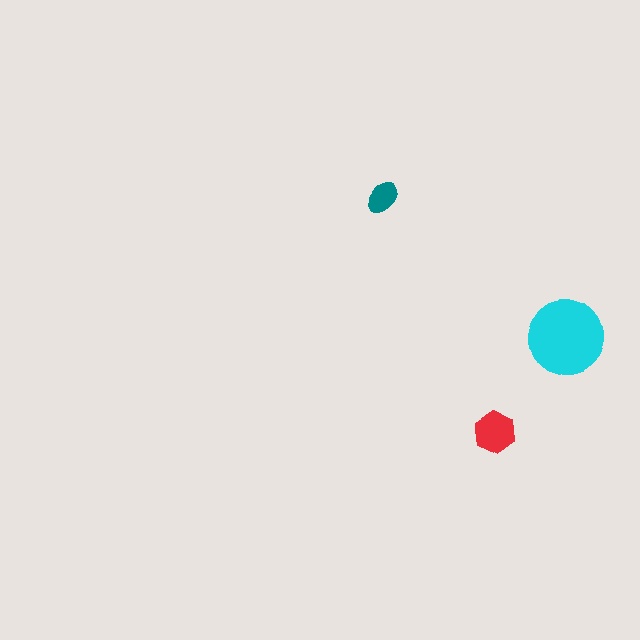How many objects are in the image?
There are 3 objects in the image.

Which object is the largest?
The cyan circle.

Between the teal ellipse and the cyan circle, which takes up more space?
The cyan circle.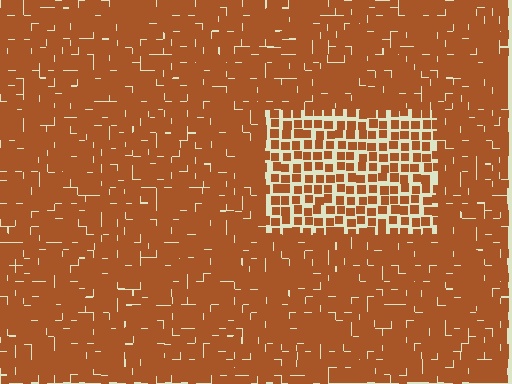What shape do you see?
I see a rectangle.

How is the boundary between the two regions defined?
The boundary is defined by a change in element density (approximately 1.9x ratio). All elements are the same color, size, and shape.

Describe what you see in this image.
The image contains small brown elements arranged at two different densities. A rectangle-shaped region is visible where the elements are less densely packed than the surrounding area.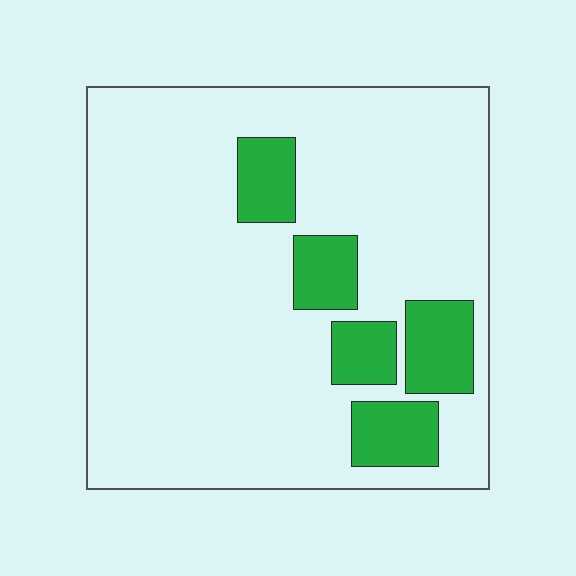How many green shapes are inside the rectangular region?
5.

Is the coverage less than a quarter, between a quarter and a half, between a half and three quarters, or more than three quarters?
Less than a quarter.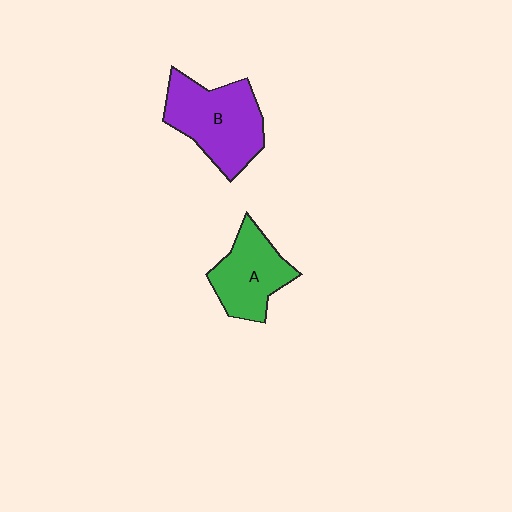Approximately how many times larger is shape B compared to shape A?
Approximately 1.3 times.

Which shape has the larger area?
Shape B (purple).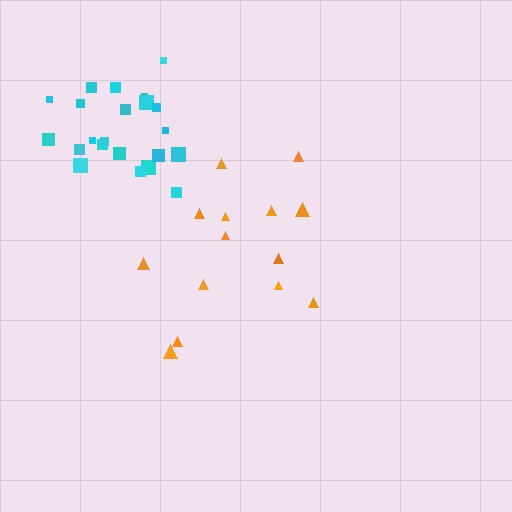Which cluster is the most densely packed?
Cyan.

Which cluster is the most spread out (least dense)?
Orange.